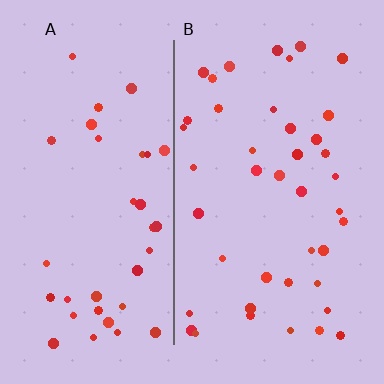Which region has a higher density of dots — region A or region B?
B (the right).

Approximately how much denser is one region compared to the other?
Approximately 1.1× — region B over region A.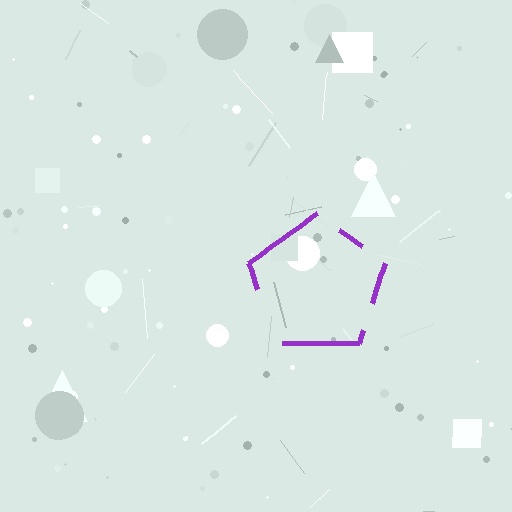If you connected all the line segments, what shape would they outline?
They would outline a pentagon.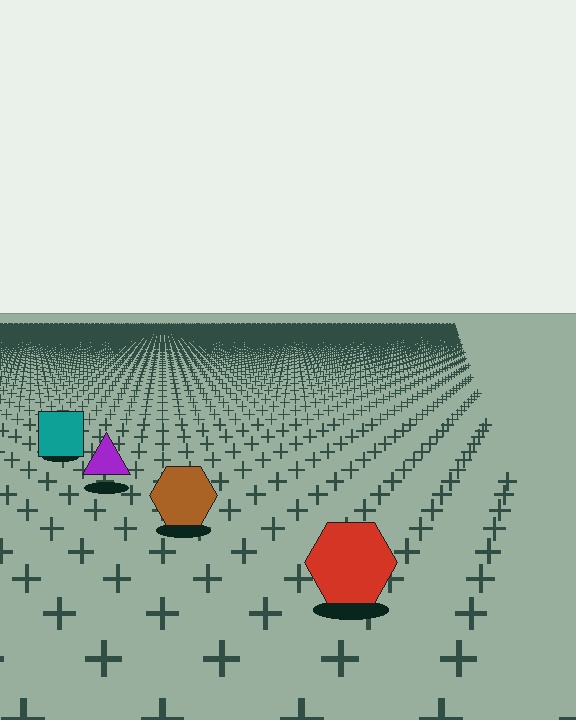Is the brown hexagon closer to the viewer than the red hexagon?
No. The red hexagon is closer — you can tell from the texture gradient: the ground texture is coarser near it.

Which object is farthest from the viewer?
The teal square is farthest from the viewer. It appears smaller and the ground texture around it is denser.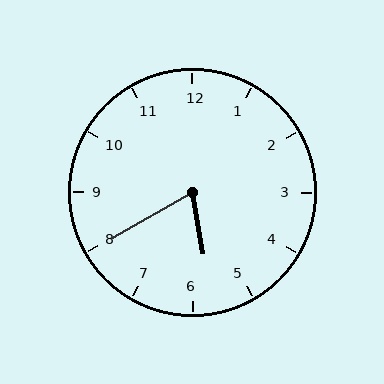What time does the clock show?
5:40.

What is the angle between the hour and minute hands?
Approximately 70 degrees.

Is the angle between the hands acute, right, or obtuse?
It is acute.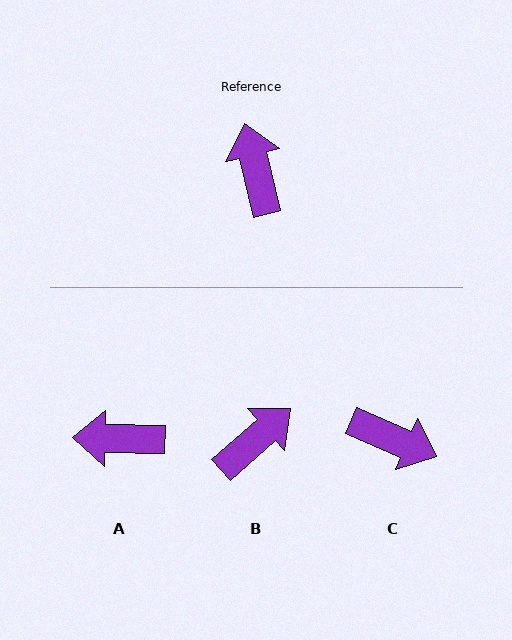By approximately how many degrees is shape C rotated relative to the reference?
Approximately 127 degrees clockwise.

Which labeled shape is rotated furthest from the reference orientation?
C, about 127 degrees away.